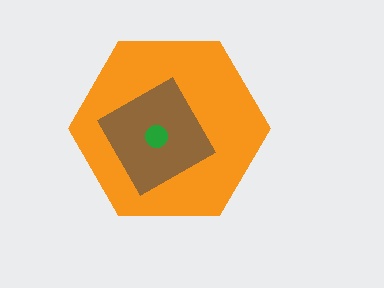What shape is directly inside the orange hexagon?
The brown square.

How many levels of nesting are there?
3.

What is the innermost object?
The green circle.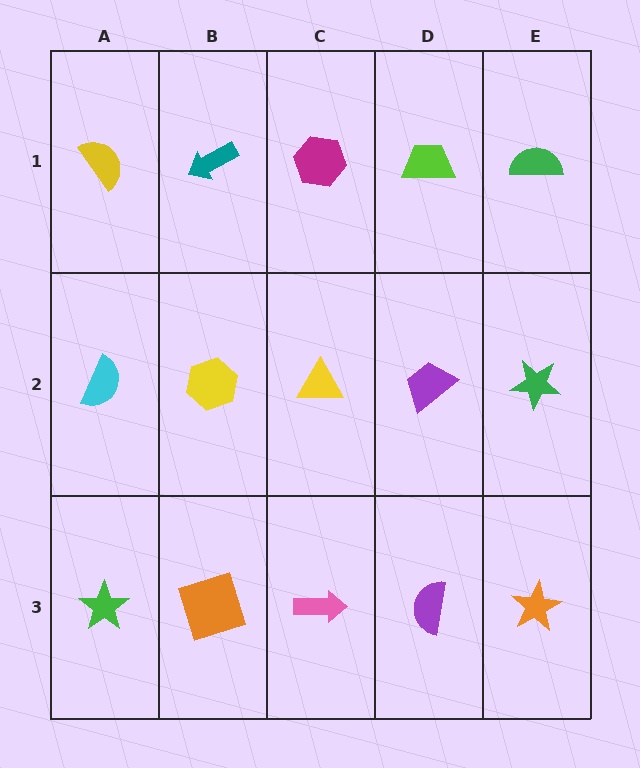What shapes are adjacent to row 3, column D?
A purple trapezoid (row 2, column D), a pink arrow (row 3, column C), an orange star (row 3, column E).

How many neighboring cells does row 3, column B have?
3.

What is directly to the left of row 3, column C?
An orange square.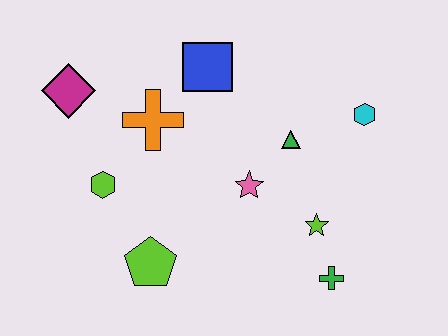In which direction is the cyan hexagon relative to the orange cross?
The cyan hexagon is to the right of the orange cross.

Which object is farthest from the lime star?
The magenta diamond is farthest from the lime star.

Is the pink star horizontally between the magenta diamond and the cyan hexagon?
Yes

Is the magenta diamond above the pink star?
Yes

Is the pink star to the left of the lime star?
Yes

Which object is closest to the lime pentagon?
The lime hexagon is closest to the lime pentagon.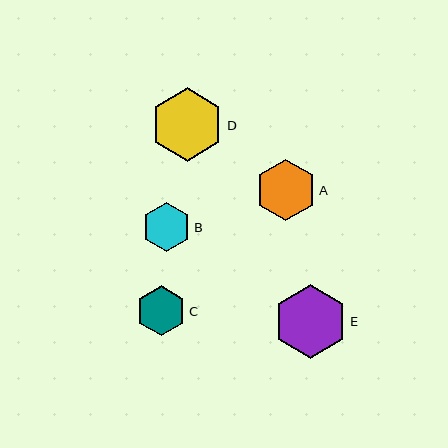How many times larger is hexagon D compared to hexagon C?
Hexagon D is approximately 1.5 times the size of hexagon C.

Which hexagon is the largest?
Hexagon D is the largest with a size of approximately 74 pixels.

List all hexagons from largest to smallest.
From largest to smallest: D, E, A, C, B.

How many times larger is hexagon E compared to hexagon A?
Hexagon E is approximately 1.2 times the size of hexagon A.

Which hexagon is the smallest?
Hexagon B is the smallest with a size of approximately 49 pixels.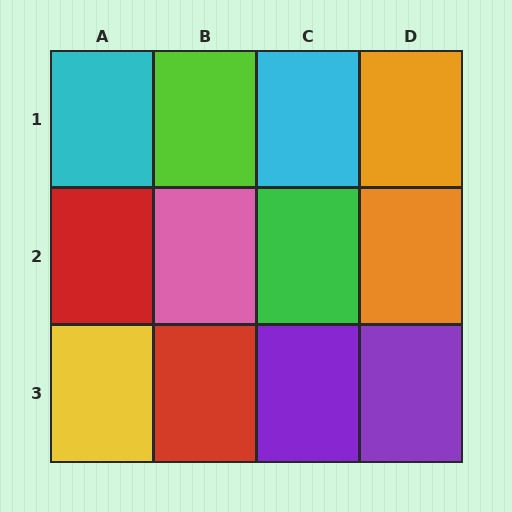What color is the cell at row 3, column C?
Purple.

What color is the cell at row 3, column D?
Purple.